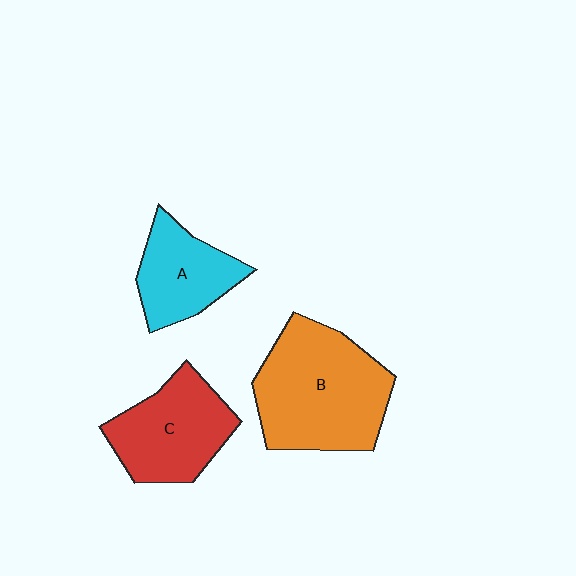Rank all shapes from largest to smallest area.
From largest to smallest: B (orange), C (red), A (cyan).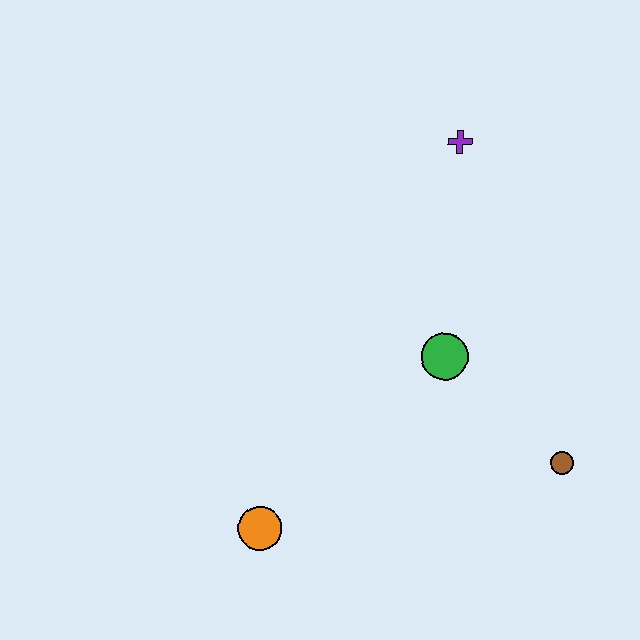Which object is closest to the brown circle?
The green circle is closest to the brown circle.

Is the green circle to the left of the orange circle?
No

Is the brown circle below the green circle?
Yes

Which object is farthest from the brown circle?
The purple cross is farthest from the brown circle.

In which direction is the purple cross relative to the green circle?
The purple cross is above the green circle.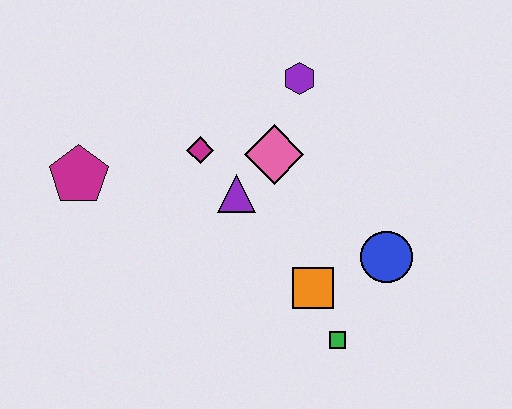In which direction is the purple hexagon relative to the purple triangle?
The purple hexagon is above the purple triangle.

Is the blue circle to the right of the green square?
Yes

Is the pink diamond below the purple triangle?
No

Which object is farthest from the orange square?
The magenta pentagon is farthest from the orange square.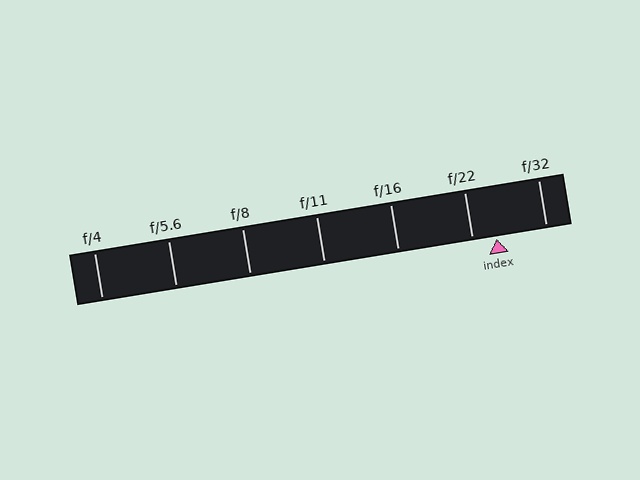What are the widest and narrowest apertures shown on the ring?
The widest aperture shown is f/4 and the narrowest is f/32.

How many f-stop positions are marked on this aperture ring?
There are 7 f-stop positions marked.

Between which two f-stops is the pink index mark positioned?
The index mark is between f/22 and f/32.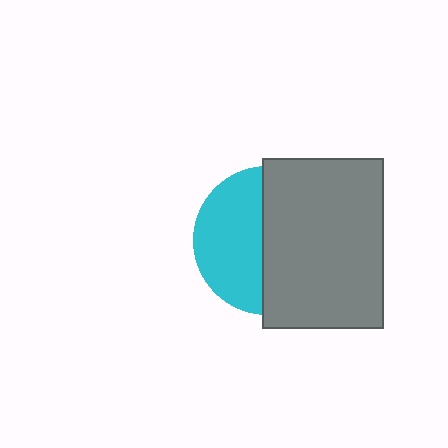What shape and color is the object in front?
The object in front is a gray rectangle.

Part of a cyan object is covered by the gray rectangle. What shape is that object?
It is a circle.